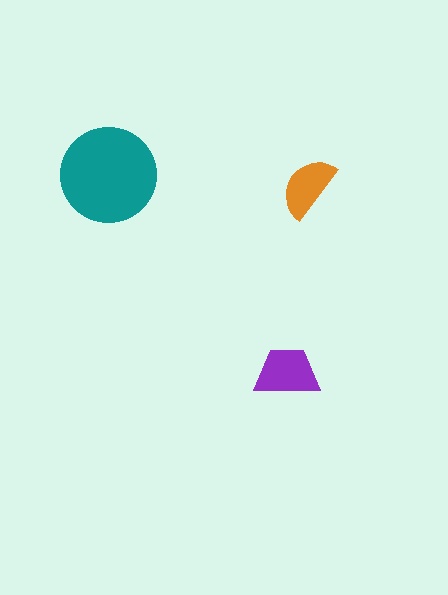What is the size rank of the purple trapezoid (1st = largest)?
2nd.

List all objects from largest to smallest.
The teal circle, the purple trapezoid, the orange semicircle.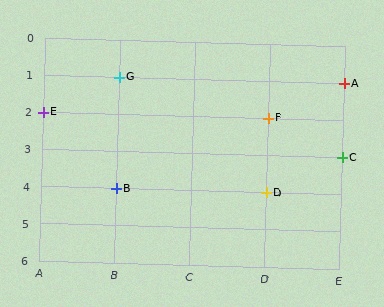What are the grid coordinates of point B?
Point B is at grid coordinates (B, 4).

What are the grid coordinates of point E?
Point E is at grid coordinates (A, 2).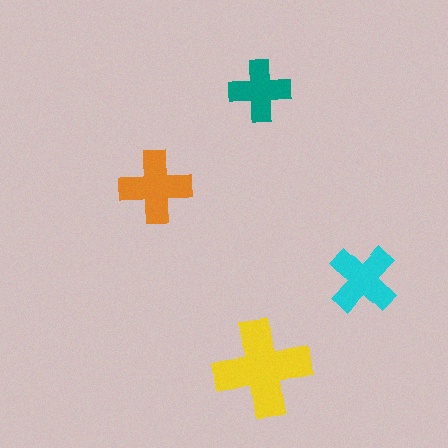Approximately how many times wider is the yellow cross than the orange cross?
About 1.5 times wider.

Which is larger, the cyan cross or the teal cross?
The cyan one.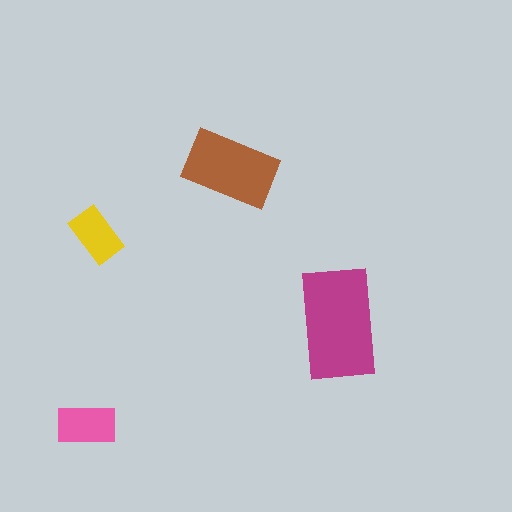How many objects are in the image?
There are 4 objects in the image.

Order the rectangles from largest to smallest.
the magenta one, the brown one, the pink one, the yellow one.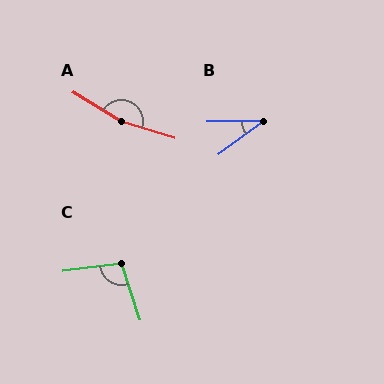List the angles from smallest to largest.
B (36°), C (101°), A (166°).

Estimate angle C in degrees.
Approximately 101 degrees.